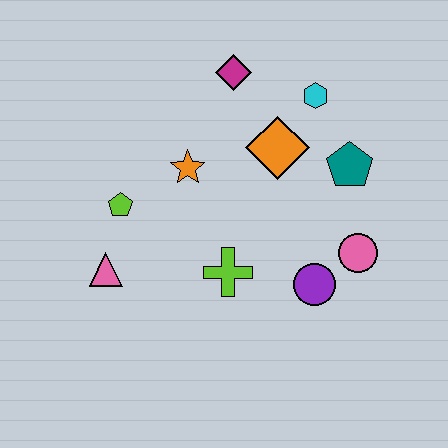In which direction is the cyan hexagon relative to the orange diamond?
The cyan hexagon is above the orange diamond.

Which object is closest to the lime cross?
The purple circle is closest to the lime cross.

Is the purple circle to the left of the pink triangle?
No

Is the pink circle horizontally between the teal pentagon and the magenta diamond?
No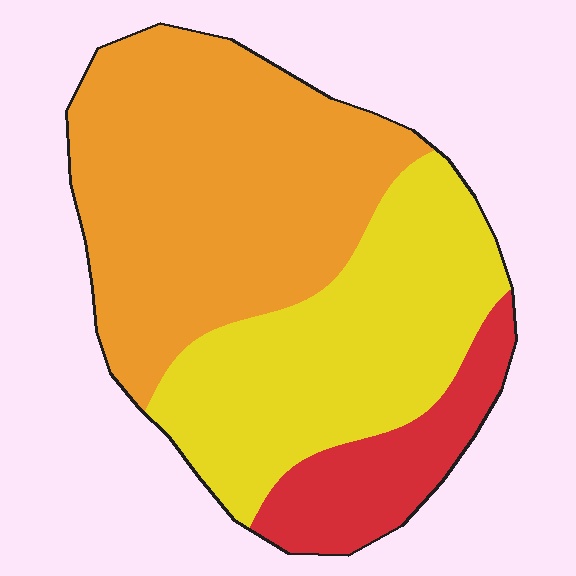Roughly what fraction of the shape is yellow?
Yellow takes up between a quarter and a half of the shape.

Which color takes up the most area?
Orange, at roughly 50%.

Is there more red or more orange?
Orange.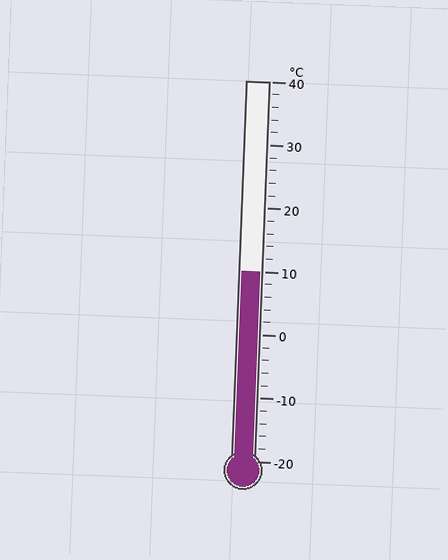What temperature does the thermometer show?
The thermometer shows approximately 10°C.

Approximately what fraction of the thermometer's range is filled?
The thermometer is filled to approximately 50% of its range.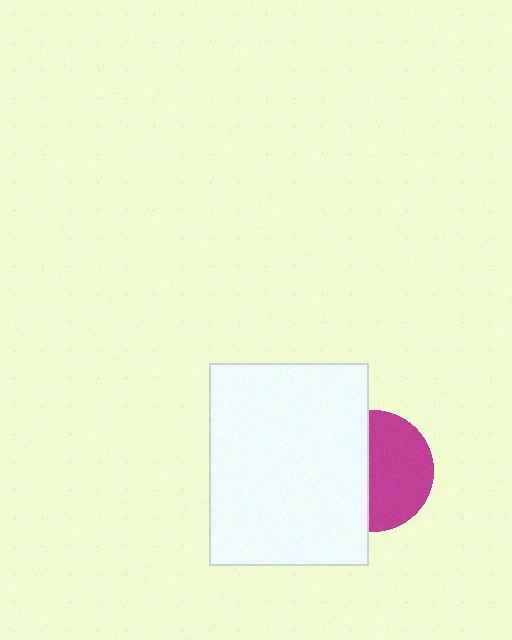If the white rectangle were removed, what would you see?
You would see the complete magenta circle.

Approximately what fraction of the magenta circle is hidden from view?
Roughly 46% of the magenta circle is hidden behind the white rectangle.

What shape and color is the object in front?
The object in front is a white rectangle.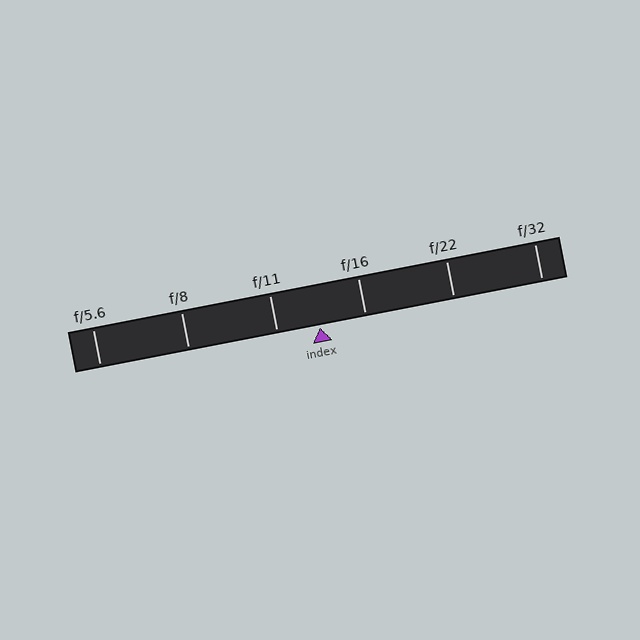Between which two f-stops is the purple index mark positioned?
The index mark is between f/11 and f/16.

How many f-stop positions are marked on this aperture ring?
There are 6 f-stop positions marked.